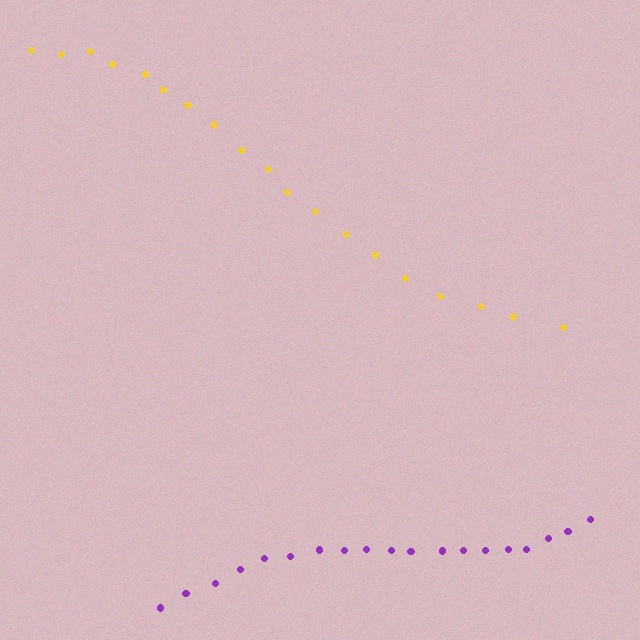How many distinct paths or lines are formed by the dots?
There are 2 distinct paths.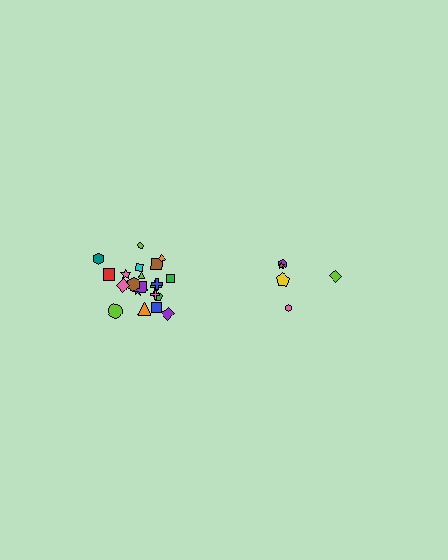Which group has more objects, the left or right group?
The left group.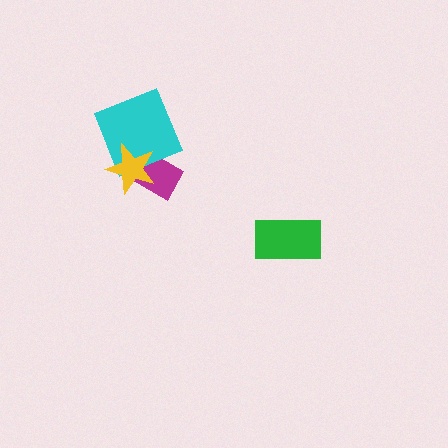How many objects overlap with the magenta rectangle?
2 objects overlap with the magenta rectangle.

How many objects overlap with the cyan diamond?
2 objects overlap with the cyan diamond.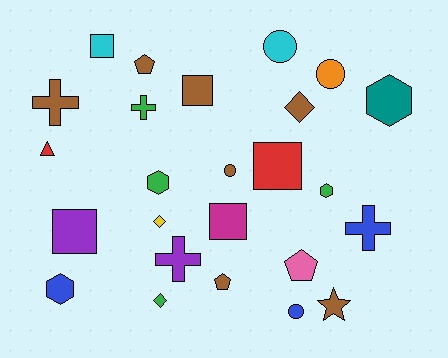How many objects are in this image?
There are 25 objects.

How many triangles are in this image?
There is 1 triangle.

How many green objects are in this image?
There are 4 green objects.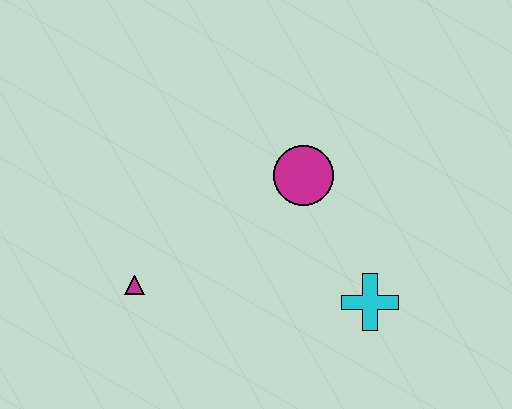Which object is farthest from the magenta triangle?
The cyan cross is farthest from the magenta triangle.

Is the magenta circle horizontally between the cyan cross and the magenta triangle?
Yes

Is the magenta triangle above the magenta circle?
No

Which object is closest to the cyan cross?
The magenta circle is closest to the cyan cross.